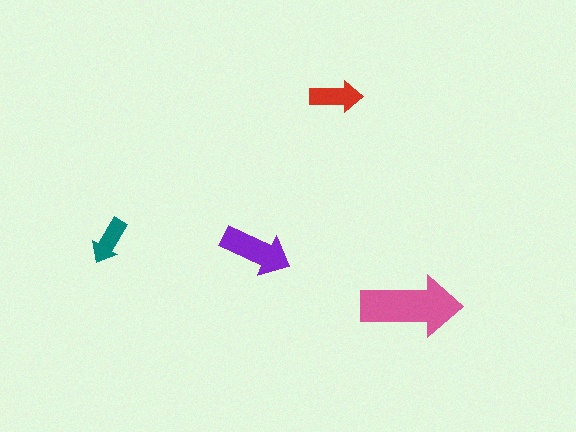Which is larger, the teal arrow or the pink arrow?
The pink one.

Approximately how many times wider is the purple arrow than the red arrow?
About 1.5 times wider.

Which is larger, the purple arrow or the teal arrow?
The purple one.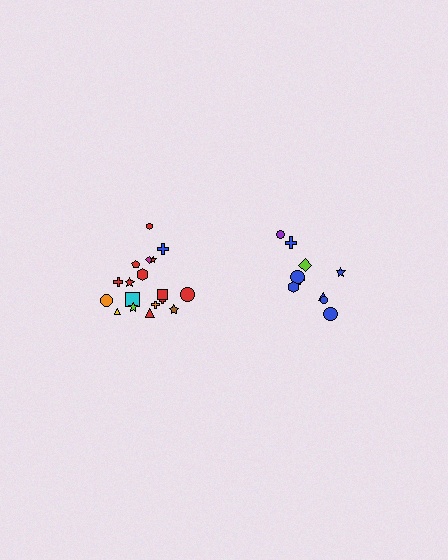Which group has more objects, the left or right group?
The left group.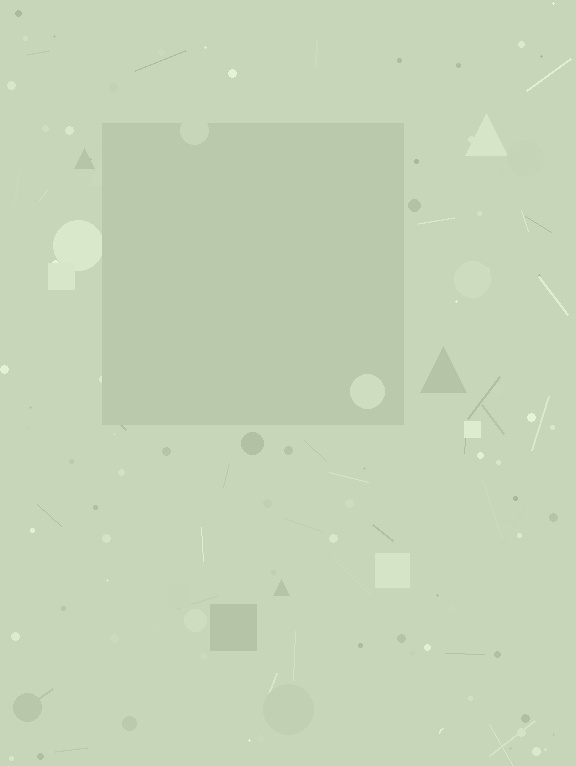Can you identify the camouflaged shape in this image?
The camouflaged shape is a square.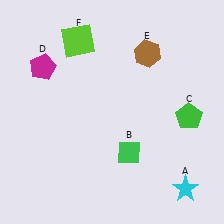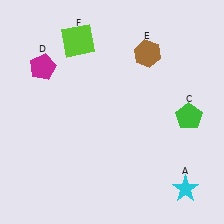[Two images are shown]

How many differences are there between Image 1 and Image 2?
There is 1 difference between the two images.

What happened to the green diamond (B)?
The green diamond (B) was removed in Image 2. It was in the bottom-right area of Image 1.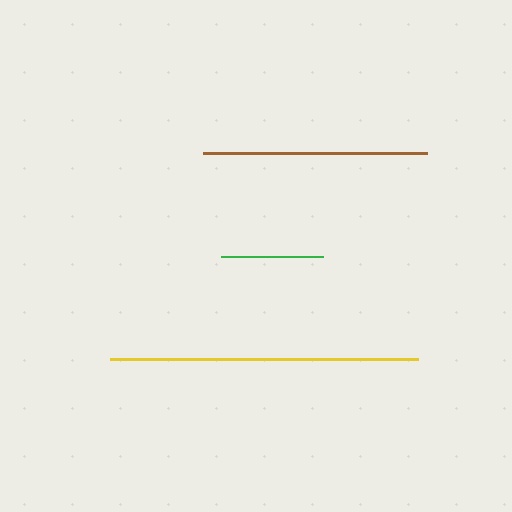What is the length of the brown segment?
The brown segment is approximately 224 pixels long.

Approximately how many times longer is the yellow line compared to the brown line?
The yellow line is approximately 1.4 times the length of the brown line.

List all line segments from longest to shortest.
From longest to shortest: yellow, brown, green.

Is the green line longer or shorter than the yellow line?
The yellow line is longer than the green line.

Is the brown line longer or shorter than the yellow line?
The yellow line is longer than the brown line.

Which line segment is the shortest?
The green line is the shortest at approximately 102 pixels.